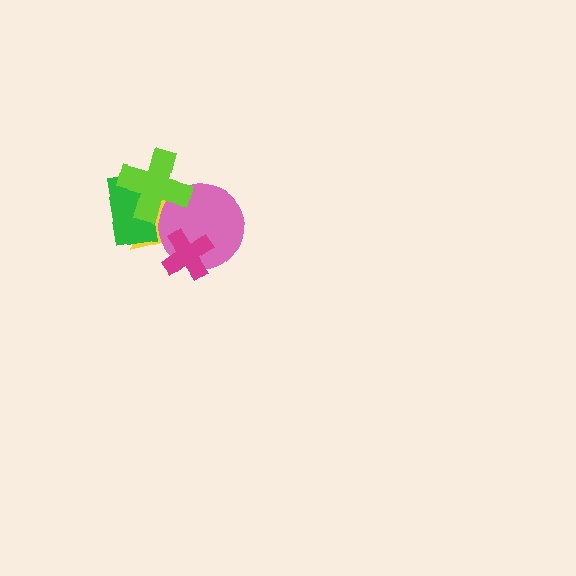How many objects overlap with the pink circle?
3 objects overlap with the pink circle.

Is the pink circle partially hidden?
Yes, it is partially covered by another shape.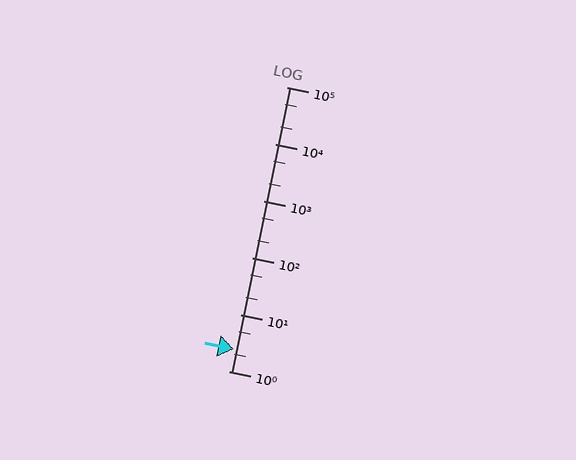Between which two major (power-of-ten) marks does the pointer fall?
The pointer is between 1 and 10.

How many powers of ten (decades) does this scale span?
The scale spans 5 decades, from 1 to 100000.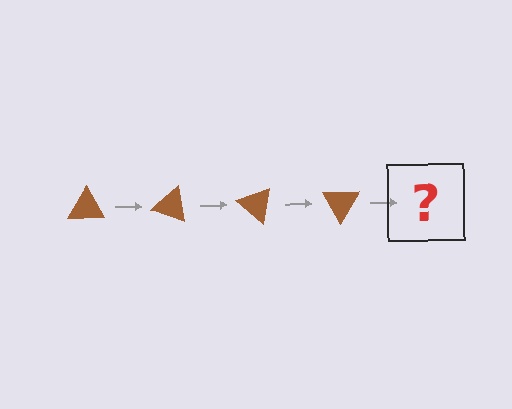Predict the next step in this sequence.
The next step is a brown triangle rotated 80 degrees.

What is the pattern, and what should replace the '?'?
The pattern is that the triangle rotates 20 degrees each step. The '?' should be a brown triangle rotated 80 degrees.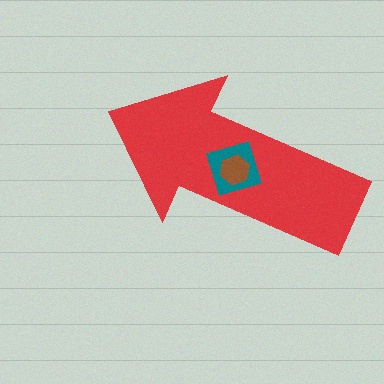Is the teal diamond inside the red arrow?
Yes.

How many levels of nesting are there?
3.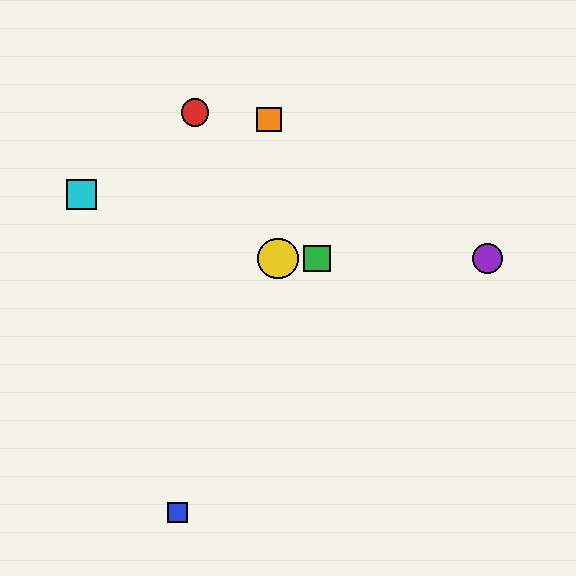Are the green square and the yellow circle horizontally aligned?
Yes, both are at y≈259.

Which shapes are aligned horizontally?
The green square, the yellow circle, the purple circle are aligned horizontally.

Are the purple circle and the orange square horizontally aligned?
No, the purple circle is at y≈259 and the orange square is at y≈120.